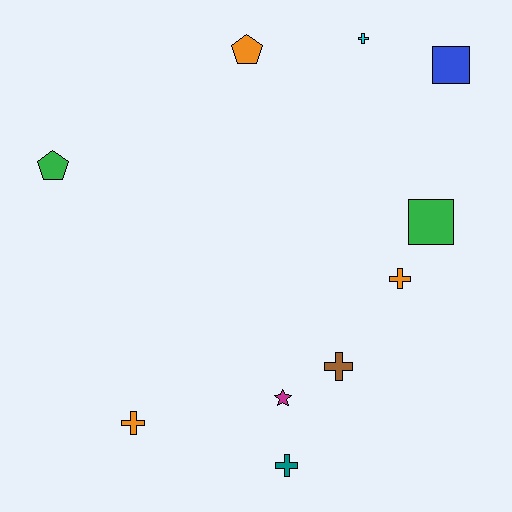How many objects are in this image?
There are 10 objects.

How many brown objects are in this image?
There is 1 brown object.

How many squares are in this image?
There are 2 squares.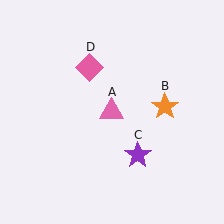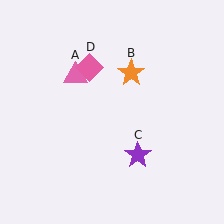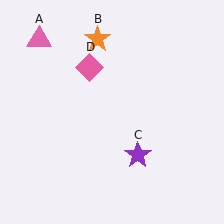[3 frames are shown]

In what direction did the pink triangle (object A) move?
The pink triangle (object A) moved up and to the left.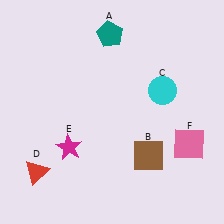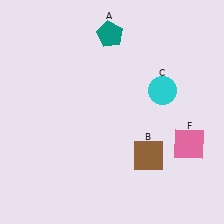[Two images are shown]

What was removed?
The red triangle (D), the magenta star (E) were removed in Image 2.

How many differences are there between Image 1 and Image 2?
There are 2 differences between the two images.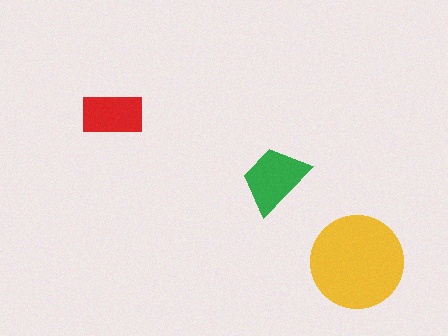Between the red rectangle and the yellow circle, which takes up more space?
The yellow circle.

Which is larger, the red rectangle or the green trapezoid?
The green trapezoid.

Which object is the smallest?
The red rectangle.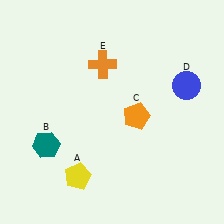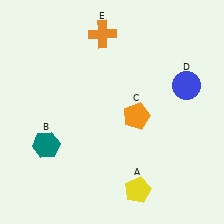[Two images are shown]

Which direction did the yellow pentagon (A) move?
The yellow pentagon (A) moved right.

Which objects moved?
The objects that moved are: the yellow pentagon (A), the orange cross (E).